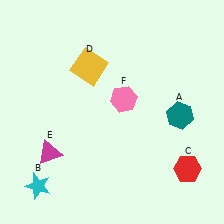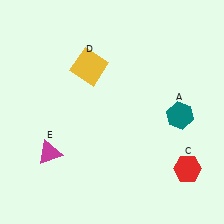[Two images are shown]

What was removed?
The cyan star (B), the pink hexagon (F) were removed in Image 2.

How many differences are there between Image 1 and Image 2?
There are 2 differences between the two images.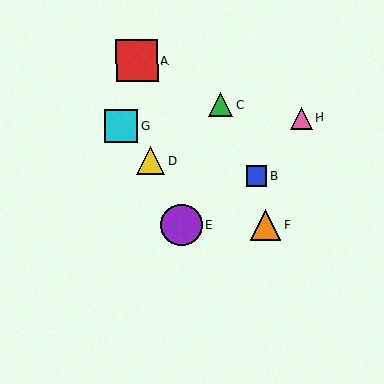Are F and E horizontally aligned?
Yes, both are at y≈225.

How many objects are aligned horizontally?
2 objects (E, F) are aligned horizontally.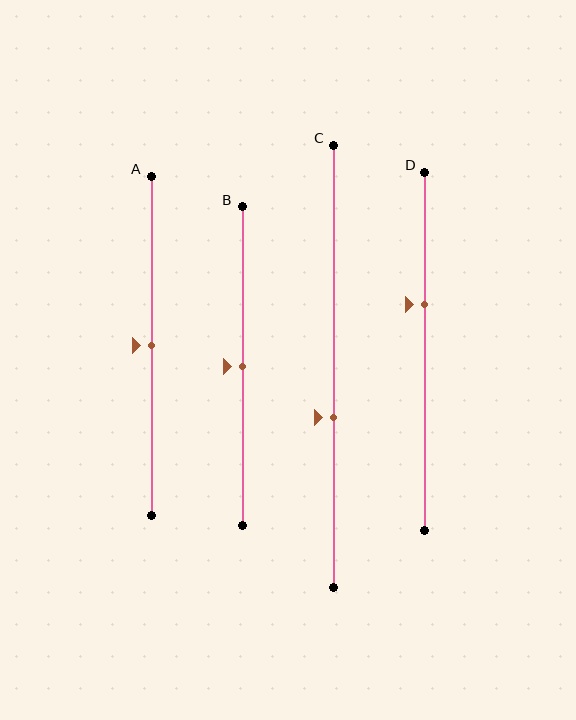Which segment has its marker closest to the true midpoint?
Segment A has its marker closest to the true midpoint.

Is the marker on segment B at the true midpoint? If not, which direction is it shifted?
Yes, the marker on segment B is at the true midpoint.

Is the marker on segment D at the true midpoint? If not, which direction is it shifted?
No, the marker on segment D is shifted upward by about 13% of the segment length.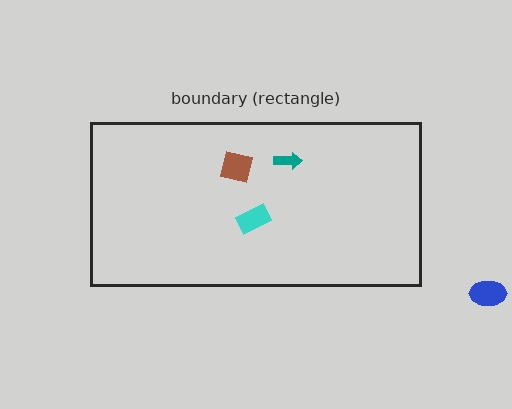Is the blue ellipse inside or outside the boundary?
Outside.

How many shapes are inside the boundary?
3 inside, 1 outside.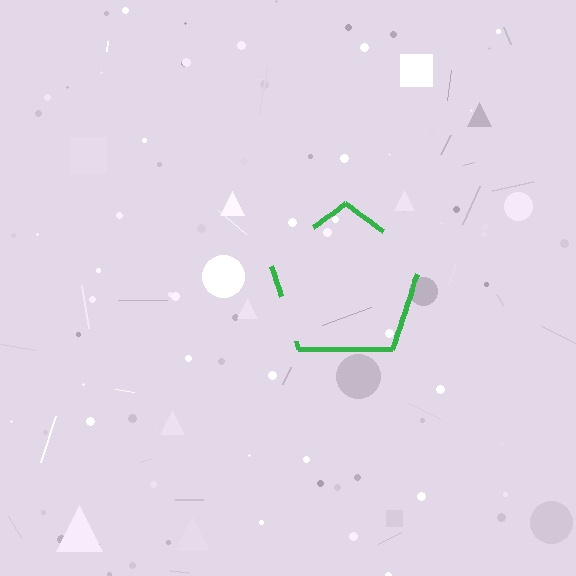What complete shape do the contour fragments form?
The contour fragments form a pentagon.